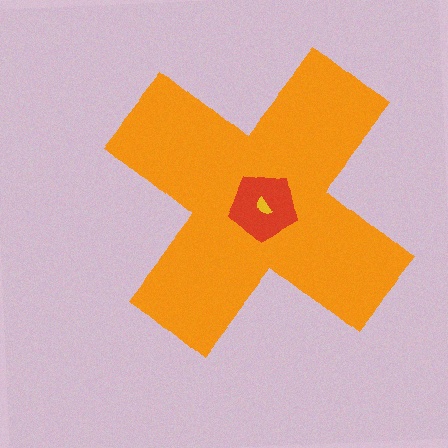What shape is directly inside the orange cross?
The red pentagon.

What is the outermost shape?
The orange cross.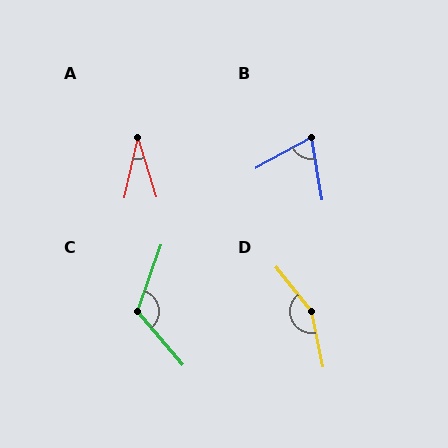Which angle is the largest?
D, at approximately 153 degrees.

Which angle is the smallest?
A, at approximately 30 degrees.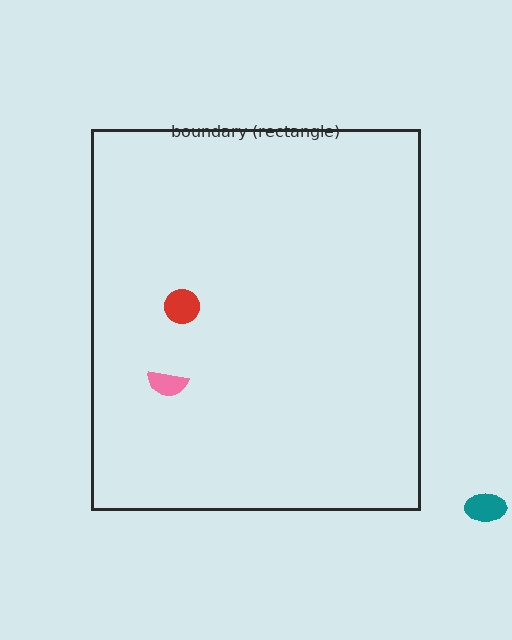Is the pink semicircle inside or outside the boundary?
Inside.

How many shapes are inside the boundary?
2 inside, 1 outside.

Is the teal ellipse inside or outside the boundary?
Outside.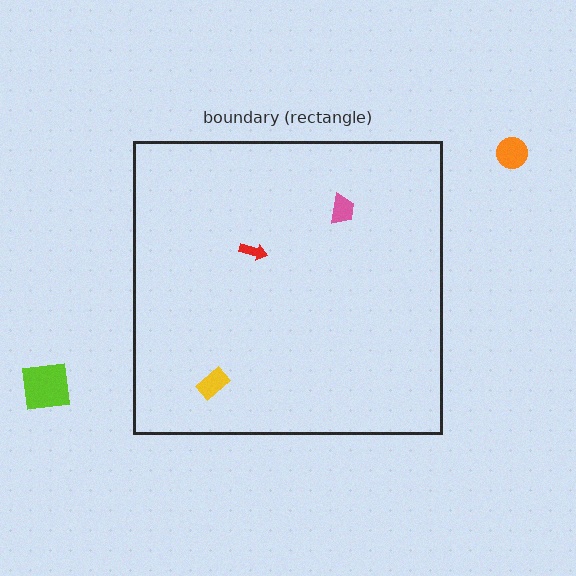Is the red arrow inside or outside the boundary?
Inside.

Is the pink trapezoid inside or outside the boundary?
Inside.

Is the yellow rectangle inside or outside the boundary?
Inside.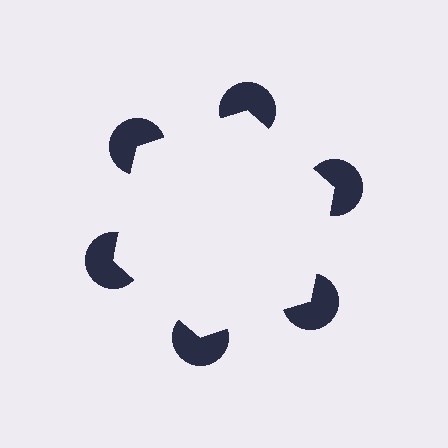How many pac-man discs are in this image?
There are 6 — one at each vertex of the illusory hexagon.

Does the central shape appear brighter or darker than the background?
It typically appears slightly brighter than the background, even though no actual brightness change is drawn.